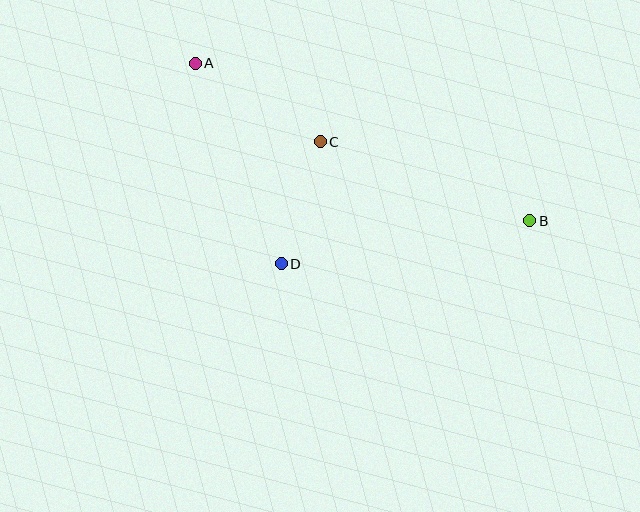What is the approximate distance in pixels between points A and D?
The distance between A and D is approximately 218 pixels.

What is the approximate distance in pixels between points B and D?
The distance between B and D is approximately 252 pixels.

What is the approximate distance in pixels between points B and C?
The distance between B and C is approximately 224 pixels.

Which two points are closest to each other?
Points C and D are closest to each other.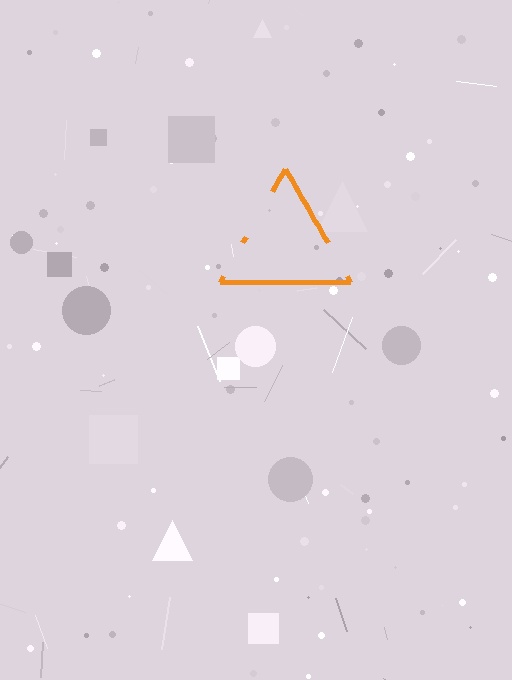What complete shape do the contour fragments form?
The contour fragments form a triangle.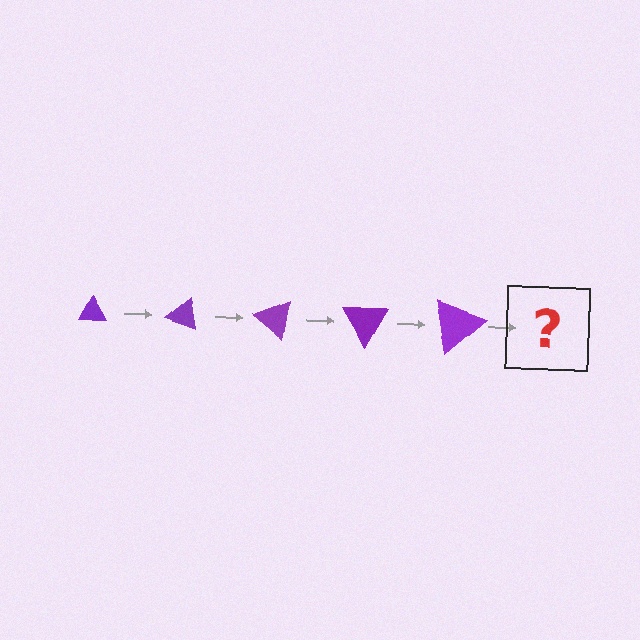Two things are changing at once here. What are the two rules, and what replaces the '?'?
The two rules are that the triangle grows larger each step and it rotates 20 degrees each step. The '?' should be a triangle, larger than the previous one and rotated 100 degrees from the start.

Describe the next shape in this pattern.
It should be a triangle, larger than the previous one and rotated 100 degrees from the start.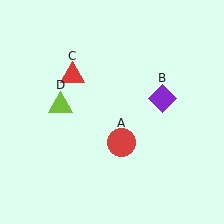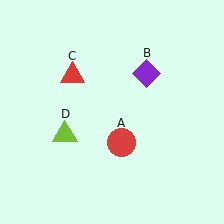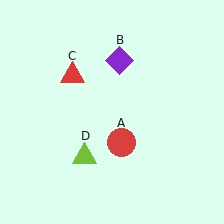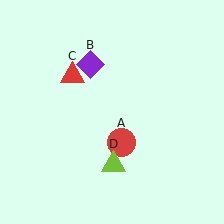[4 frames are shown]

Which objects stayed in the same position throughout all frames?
Red circle (object A) and red triangle (object C) remained stationary.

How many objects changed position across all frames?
2 objects changed position: purple diamond (object B), lime triangle (object D).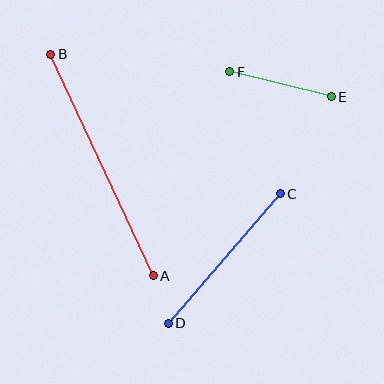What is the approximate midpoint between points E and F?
The midpoint is at approximately (280, 84) pixels.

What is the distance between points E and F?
The distance is approximately 104 pixels.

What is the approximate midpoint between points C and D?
The midpoint is at approximately (224, 258) pixels.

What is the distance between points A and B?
The distance is approximately 244 pixels.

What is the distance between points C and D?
The distance is approximately 171 pixels.